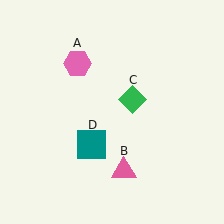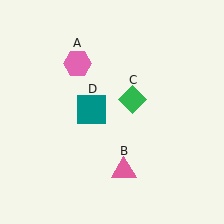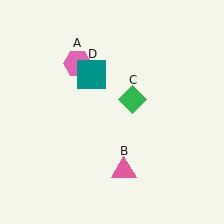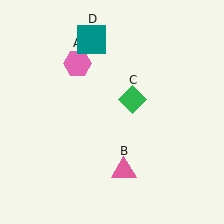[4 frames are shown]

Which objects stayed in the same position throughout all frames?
Pink hexagon (object A) and pink triangle (object B) and green diamond (object C) remained stationary.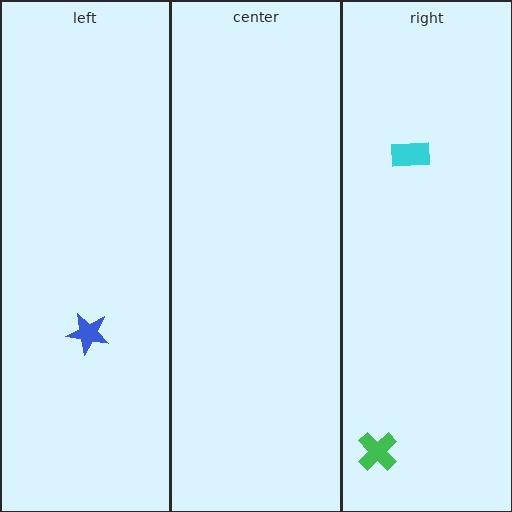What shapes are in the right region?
The green cross, the cyan rectangle.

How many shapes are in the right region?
2.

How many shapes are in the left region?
1.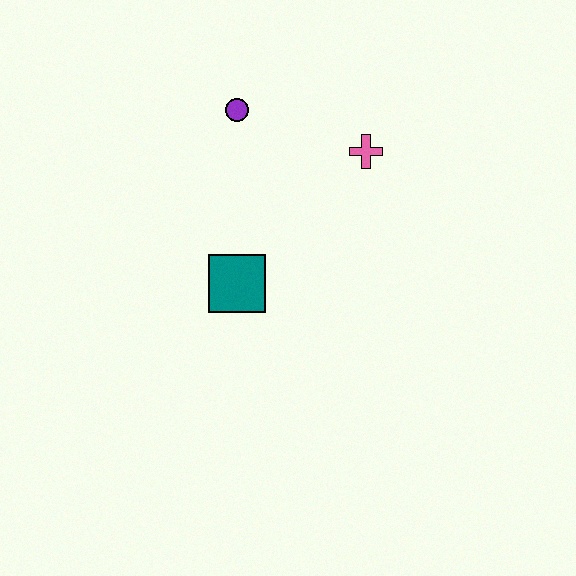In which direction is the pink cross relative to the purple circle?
The pink cross is to the right of the purple circle.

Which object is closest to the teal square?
The purple circle is closest to the teal square.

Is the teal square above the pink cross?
No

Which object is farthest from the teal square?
The pink cross is farthest from the teal square.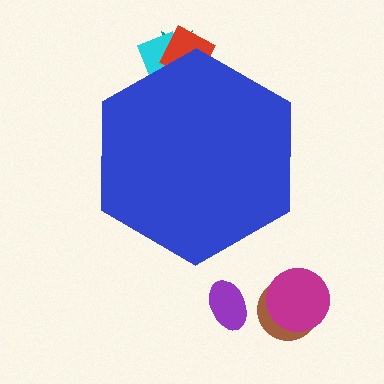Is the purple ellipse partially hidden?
No, the purple ellipse is fully visible.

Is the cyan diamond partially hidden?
Yes, the cyan diamond is partially hidden behind the blue hexagon.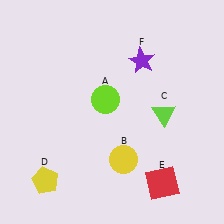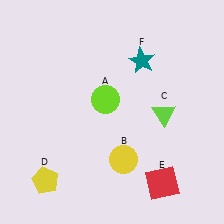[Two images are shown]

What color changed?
The star (F) changed from purple in Image 1 to teal in Image 2.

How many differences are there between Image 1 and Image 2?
There is 1 difference between the two images.